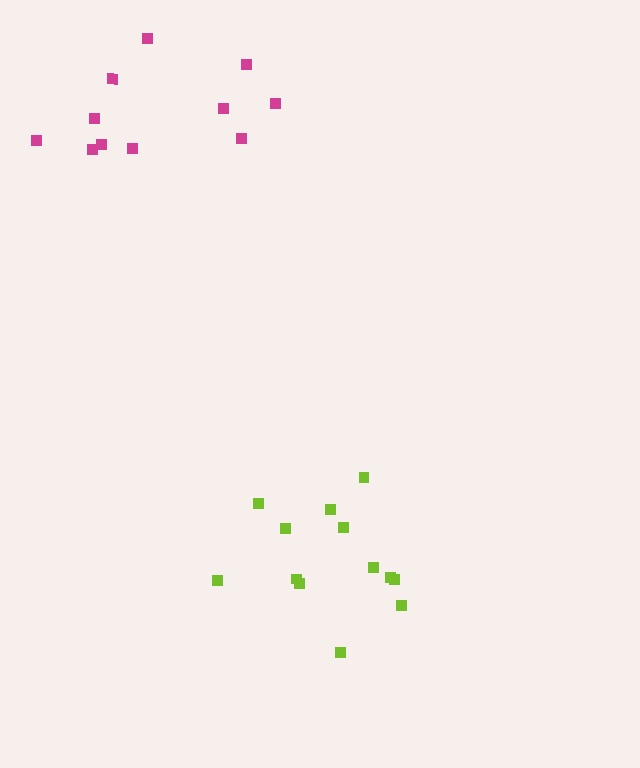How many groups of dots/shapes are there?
There are 2 groups.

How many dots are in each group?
Group 1: 13 dots, Group 2: 11 dots (24 total).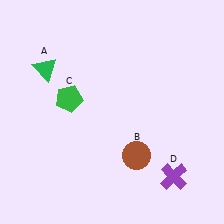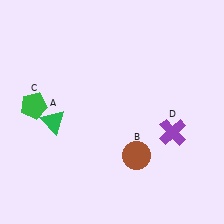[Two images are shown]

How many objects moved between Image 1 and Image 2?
3 objects moved between the two images.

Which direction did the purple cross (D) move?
The purple cross (D) moved up.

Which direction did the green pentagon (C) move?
The green pentagon (C) moved left.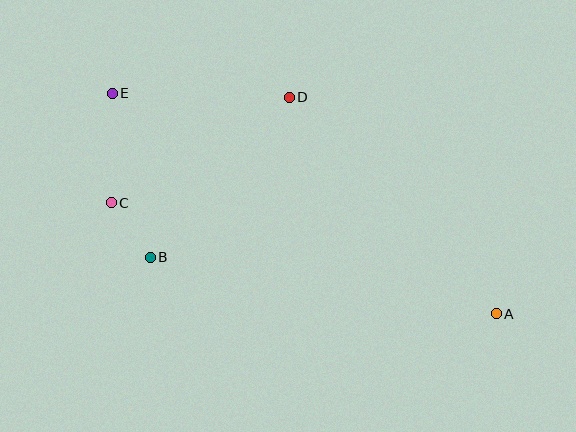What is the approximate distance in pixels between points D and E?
The distance between D and E is approximately 177 pixels.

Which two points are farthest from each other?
Points A and E are farthest from each other.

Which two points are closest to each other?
Points B and C are closest to each other.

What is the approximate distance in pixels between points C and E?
The distance between C and E is approximately 110 pixels.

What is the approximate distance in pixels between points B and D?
The distance between B and D is approximately 212 pixels.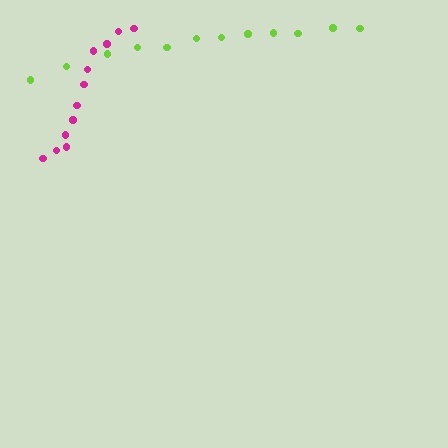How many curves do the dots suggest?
There are 2 distinct paths.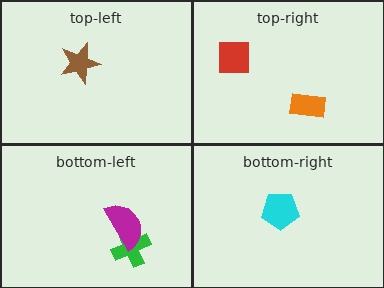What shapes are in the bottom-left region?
The green cross, the magenta semicircle.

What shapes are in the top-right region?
The red square, the orange rectangle.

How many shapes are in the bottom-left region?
2.